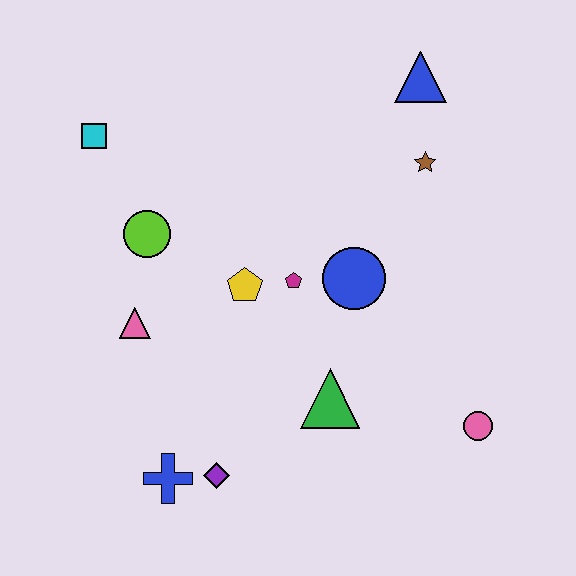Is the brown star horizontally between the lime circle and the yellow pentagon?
No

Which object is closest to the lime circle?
The pink triangle is closest to the lime circle.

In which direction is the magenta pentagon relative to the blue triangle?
The magenta pentagon is below the blue triangle.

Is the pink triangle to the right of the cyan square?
Yes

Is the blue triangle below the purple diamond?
No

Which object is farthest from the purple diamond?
The blue triangle is farthest from the purple diamond.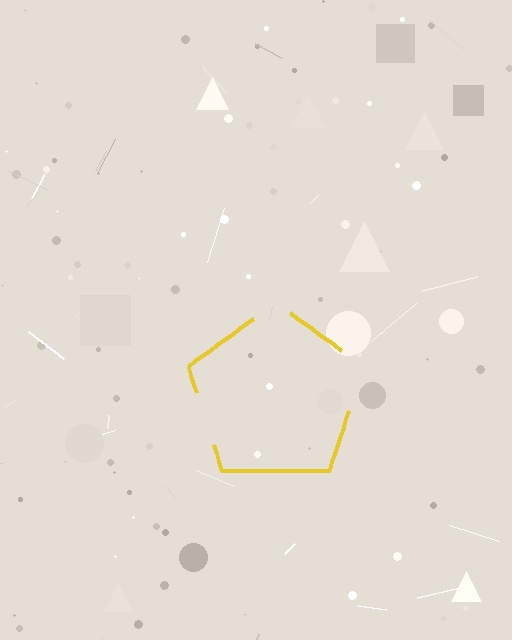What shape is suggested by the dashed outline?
The dashed outline suggests a pentagon.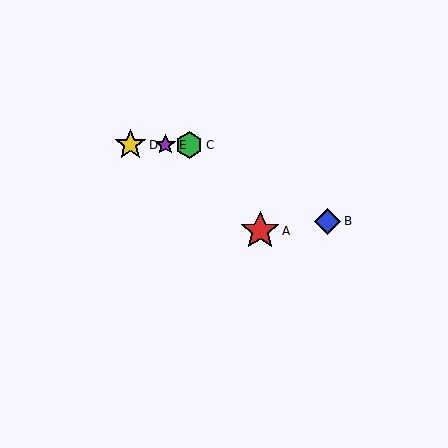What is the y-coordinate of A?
Object A is at y≈231.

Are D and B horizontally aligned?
No, D is at y≈145 and B is at y≈221.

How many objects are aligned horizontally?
3 objects (C, D, E) are aligned horizontally.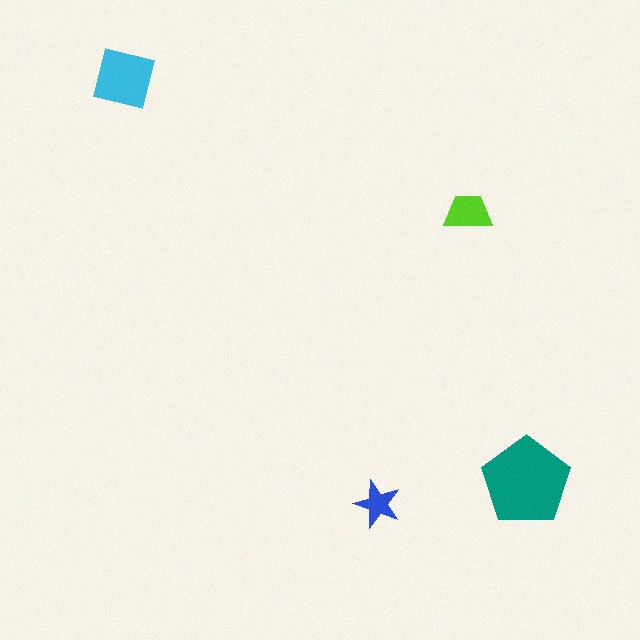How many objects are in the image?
There are 4 objects in the image.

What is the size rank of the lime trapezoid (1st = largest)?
3rd.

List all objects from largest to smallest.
The teal pentagon, the cyan square, the lime trapezoid, the blue star.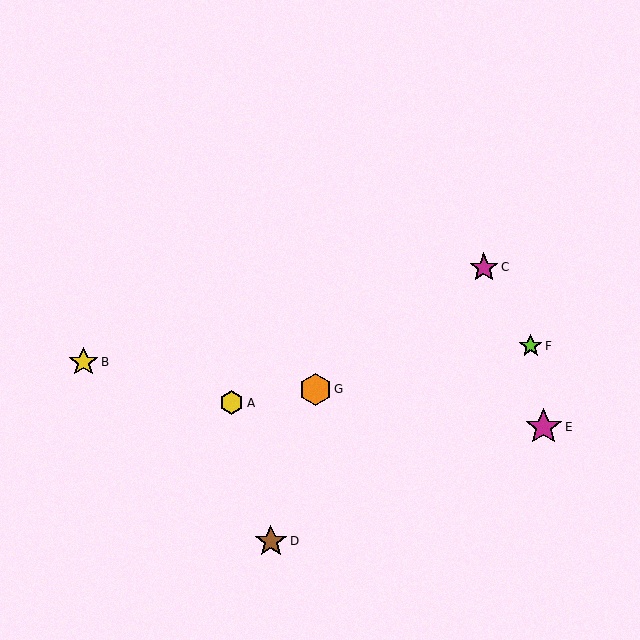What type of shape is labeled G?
Shape G is an orange hexagon.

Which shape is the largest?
The magenta star (labeled E) is the largest.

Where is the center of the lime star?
The center of the lime star is at (531, 346).